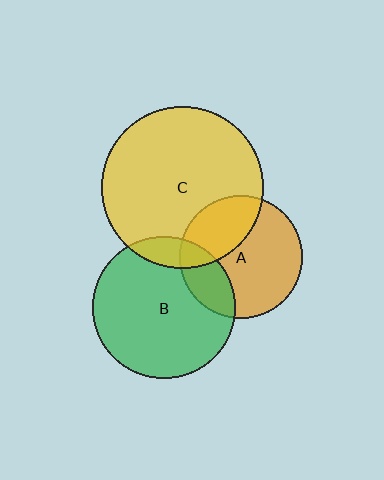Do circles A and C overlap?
Yes.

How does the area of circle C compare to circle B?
Approximately 1.3 times.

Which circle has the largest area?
Circle C (yellow).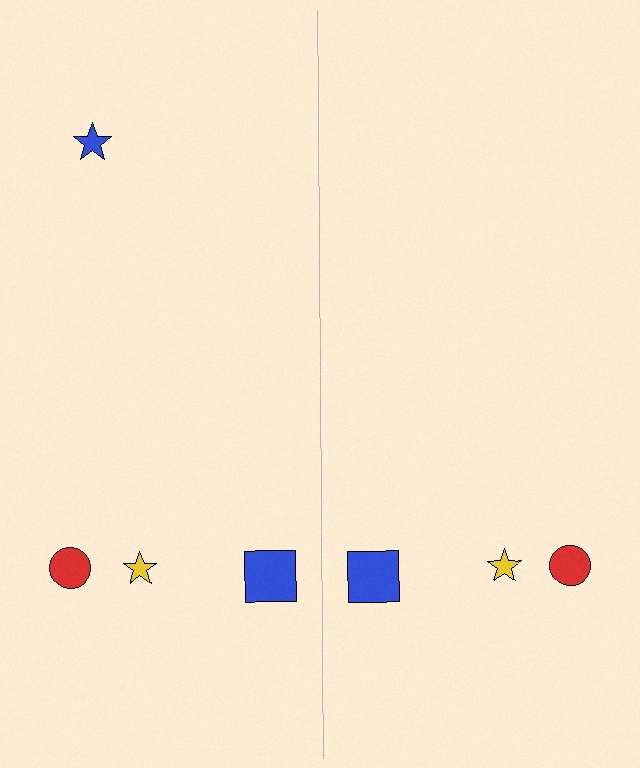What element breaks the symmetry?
A blue star is missing from the right side.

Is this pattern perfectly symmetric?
No, the pattern is not perfectly symmetric. A blue star is missing from the right side.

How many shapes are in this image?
There are 7 shapes in this image.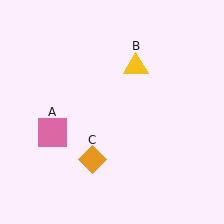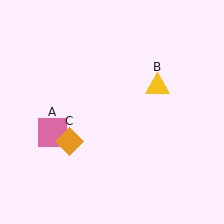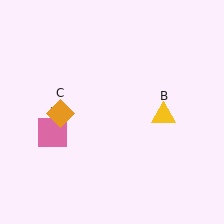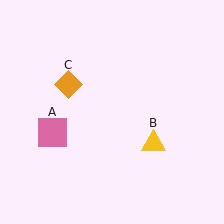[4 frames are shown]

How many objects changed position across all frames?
2 objects changed position: yellow triangle (object B), orange diamond (object C).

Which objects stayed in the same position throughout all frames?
Pink square (object A) remained stationary.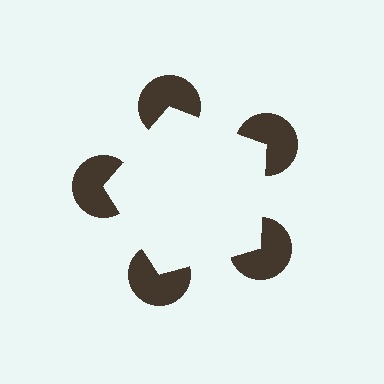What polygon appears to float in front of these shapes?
An illusory pentagon — its edges are inferred from the aligned wedge cuts in the pac-man discs, not physically drawn.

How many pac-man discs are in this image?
There are 5 — one at each vertex of the illusory pentagon.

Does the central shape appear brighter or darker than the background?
It typically appears slightly brighter than the background, even though no actual brightness change is drawn.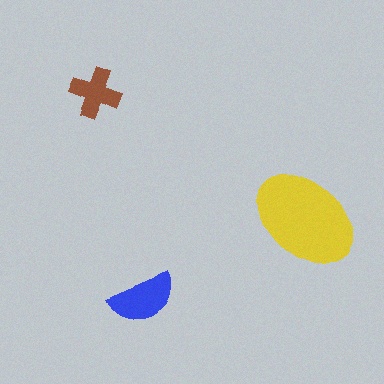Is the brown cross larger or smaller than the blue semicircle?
Smaller.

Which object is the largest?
The yellow ellipse.